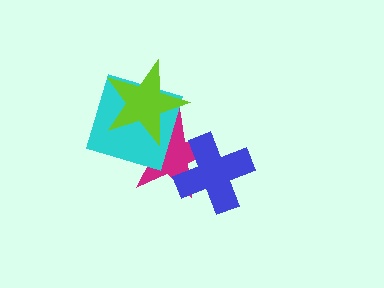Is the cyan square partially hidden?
Yes, it is partially covered by another shape.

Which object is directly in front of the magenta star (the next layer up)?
The blue cross is directly in front of the magenta star.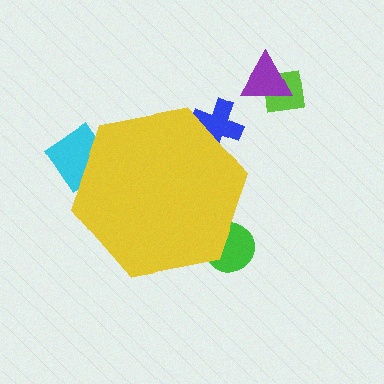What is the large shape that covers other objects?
A yellow hexagon.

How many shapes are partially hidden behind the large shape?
4 shapes are partially hidden.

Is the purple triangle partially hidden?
No, the purple triangle is fully visible.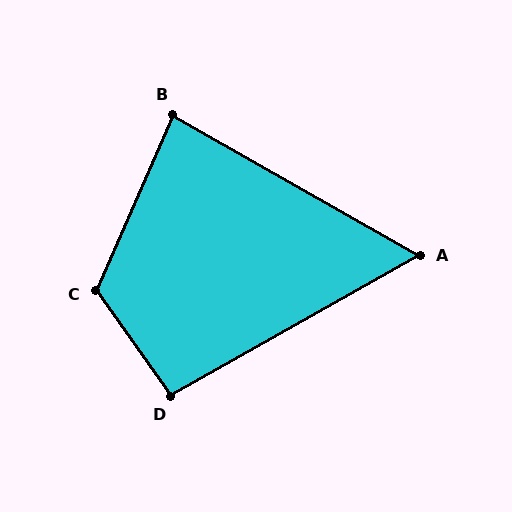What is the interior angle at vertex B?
Approximately 84 degrees (acute).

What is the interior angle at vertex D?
Approximately 96 degrees (obtuse).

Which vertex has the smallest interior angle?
A, at approximately 59 degrees.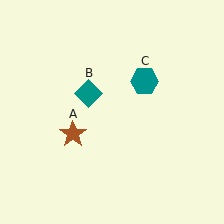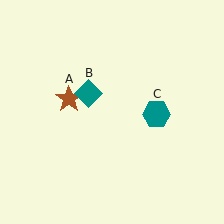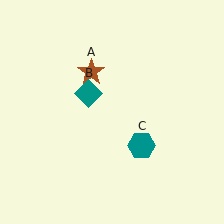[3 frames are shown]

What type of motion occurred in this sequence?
The brown star (object A), teal hexagon (object C) rotated clockwise around the center of the scene.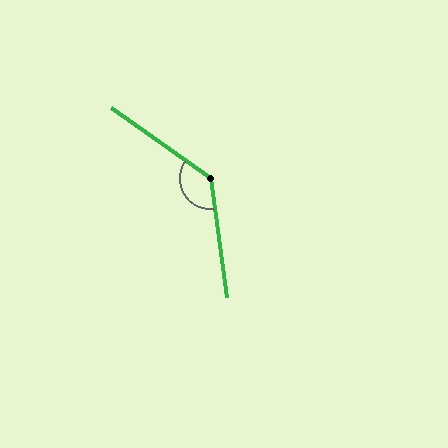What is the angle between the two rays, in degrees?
Approximately 133 degrees.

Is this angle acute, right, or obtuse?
It is obtuse.